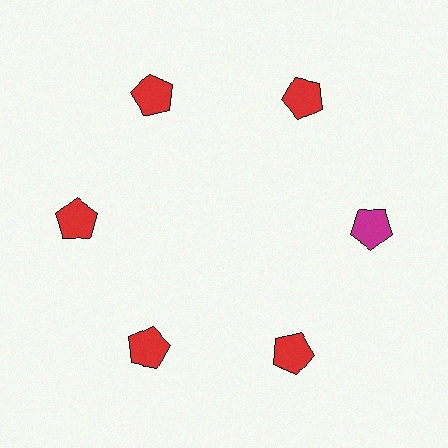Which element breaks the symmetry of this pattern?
The magenta pentagon at roughly the 3 o'clock position breaks the symmetry. All other shapes are red pentagons.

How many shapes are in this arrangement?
There are 6 shapes arranged in a ring pattern.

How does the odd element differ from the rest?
It has a different color: magenta instead of red.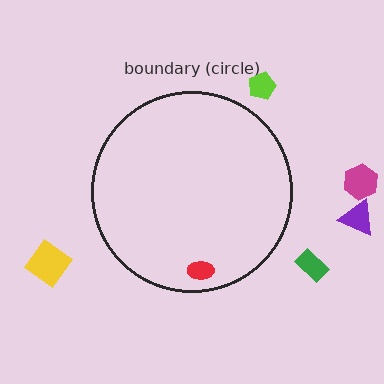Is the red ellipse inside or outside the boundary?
Inside.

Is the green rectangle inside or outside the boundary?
Outside.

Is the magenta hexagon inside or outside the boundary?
Outside.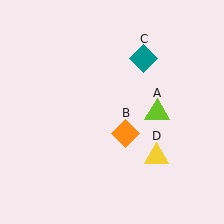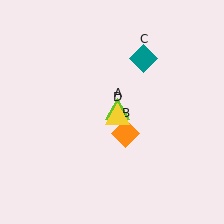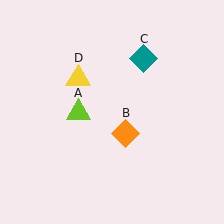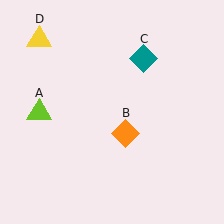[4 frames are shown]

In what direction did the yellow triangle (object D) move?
The yellow triangle (object D) moved up and to the left.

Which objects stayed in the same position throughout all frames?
Orange diamond (object B) and teal diamond (object C) remained stationary.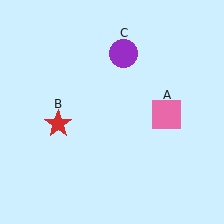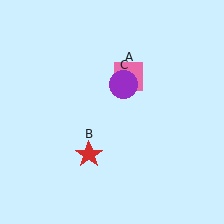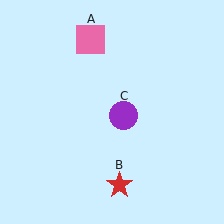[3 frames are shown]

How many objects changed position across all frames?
3 objects changed position: pink square (object A), red star (object B), purple circle (object C).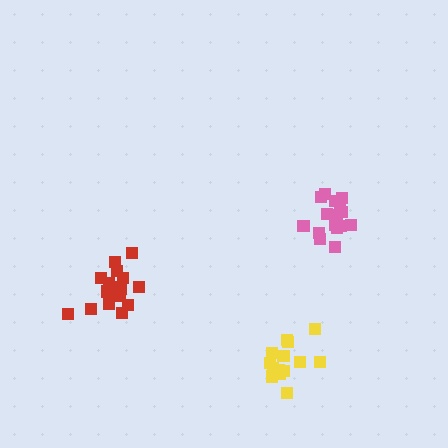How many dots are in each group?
Group 1: 16 dots, Group 2: 17 dots, Group 3: 14 dots (47 total).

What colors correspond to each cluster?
The clusters are colored: pink, red, yellow.